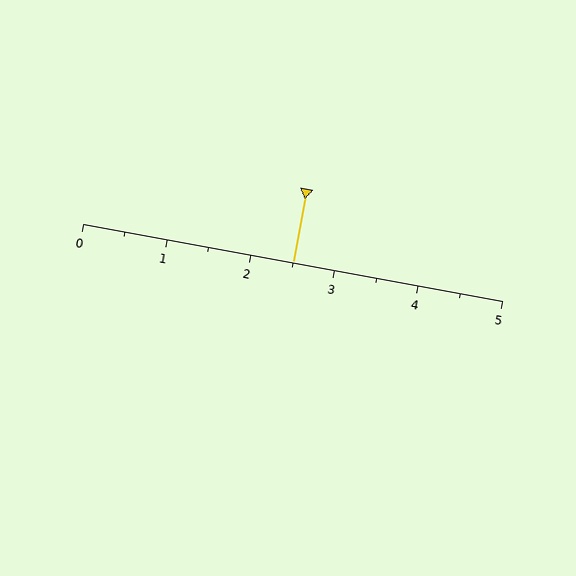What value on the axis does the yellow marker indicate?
The marker indicates approximately 2.5.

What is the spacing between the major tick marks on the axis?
The major ticks are spaced 1 apart.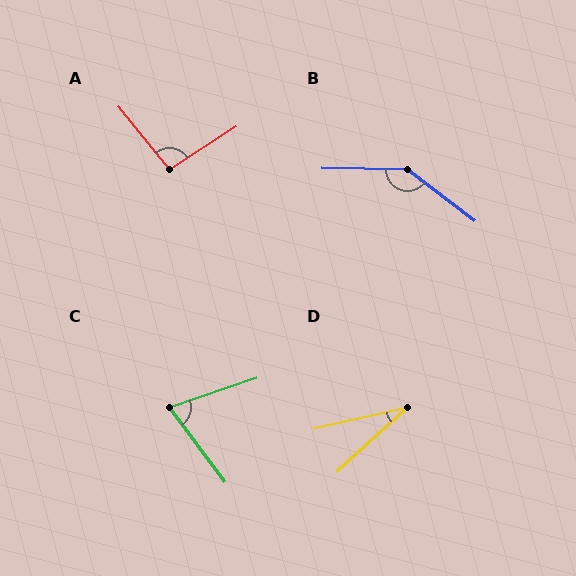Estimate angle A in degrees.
Approximately 96 degrees.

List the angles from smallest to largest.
D (29°), C (72°), A (96°), B (144°).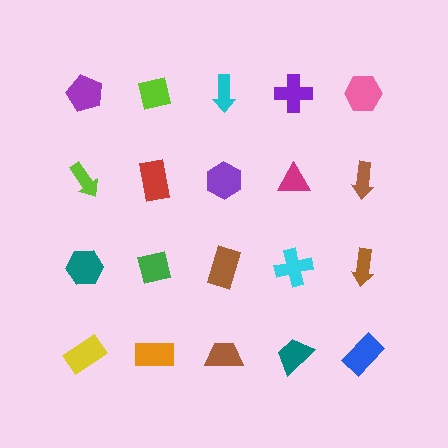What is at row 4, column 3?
A brown trapezoid.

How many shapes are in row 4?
5 shapes.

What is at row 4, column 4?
A teal trapezoid.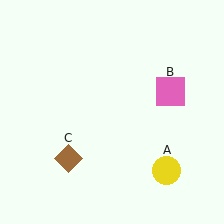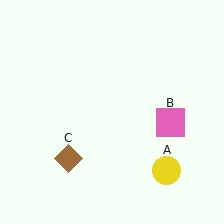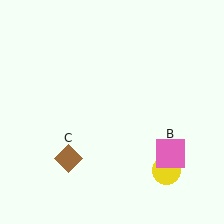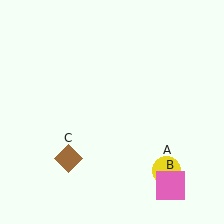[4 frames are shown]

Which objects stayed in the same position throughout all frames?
Yellow circle (object A) and brown diamond (object C) remained stationary.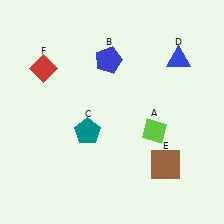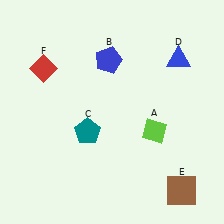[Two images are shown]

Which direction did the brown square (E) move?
The brown square (E) moved down.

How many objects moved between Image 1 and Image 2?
1 object moved between the two images.